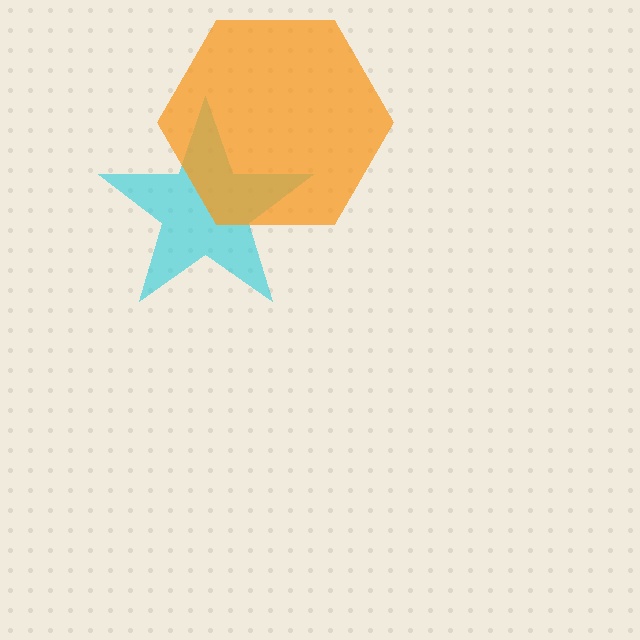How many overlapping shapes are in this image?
There are 2 overlapping shapes in the image.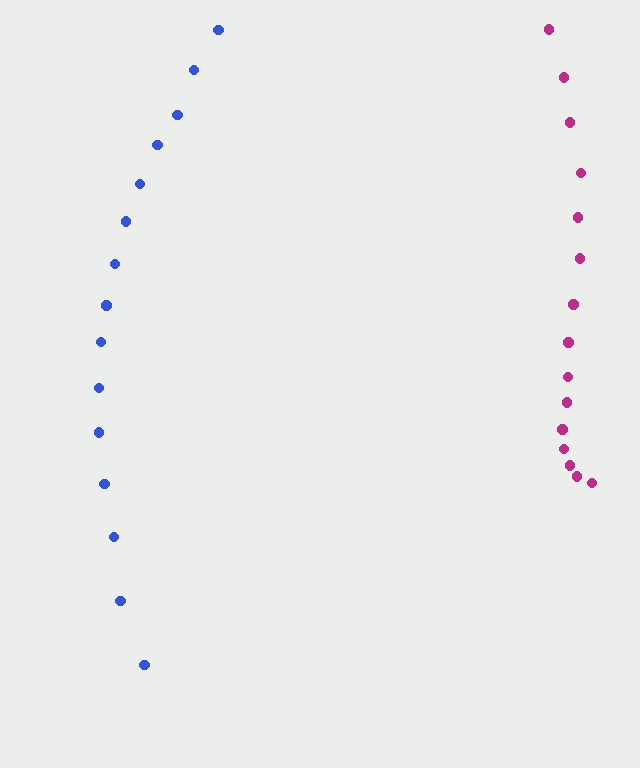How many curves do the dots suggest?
There are 2 distinct paths.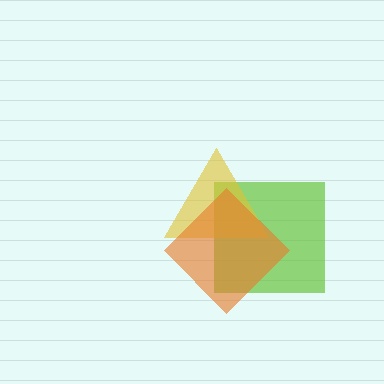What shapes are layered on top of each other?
The layered shapes are: a lime square, a yellow triangle, an orange diamond.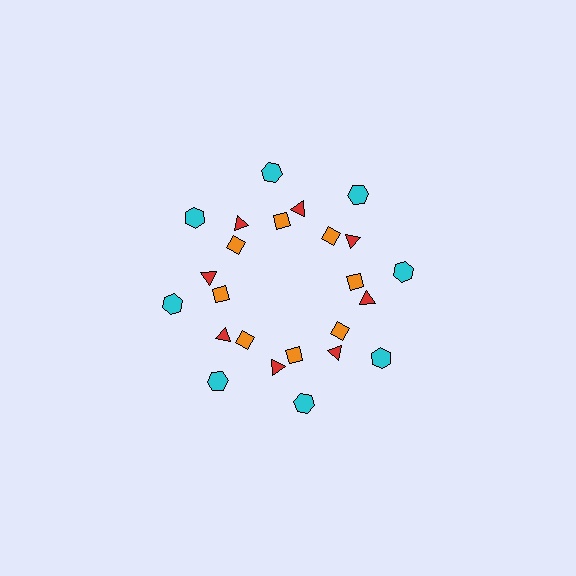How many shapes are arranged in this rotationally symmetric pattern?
There are 24 shapes, arranged in 8 groups of 3.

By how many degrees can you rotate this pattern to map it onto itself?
The pattern maps onto itself every 45 degrees of rotation.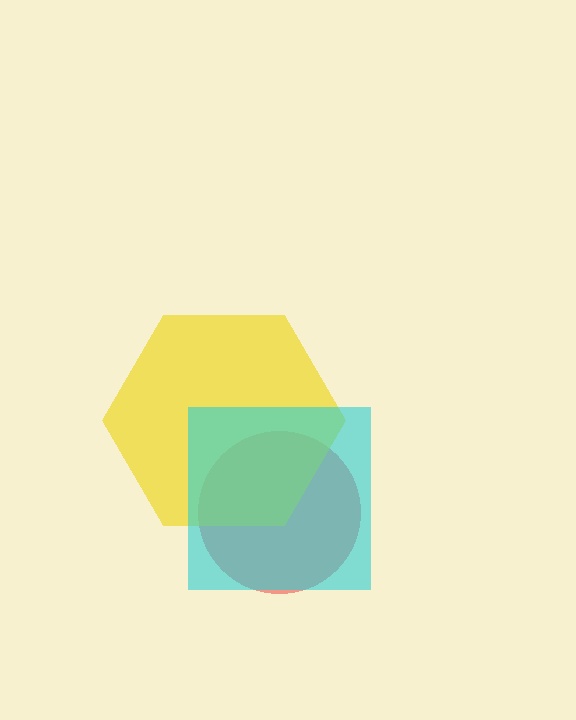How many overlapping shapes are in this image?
There are 3 overlapping shapes in the image.